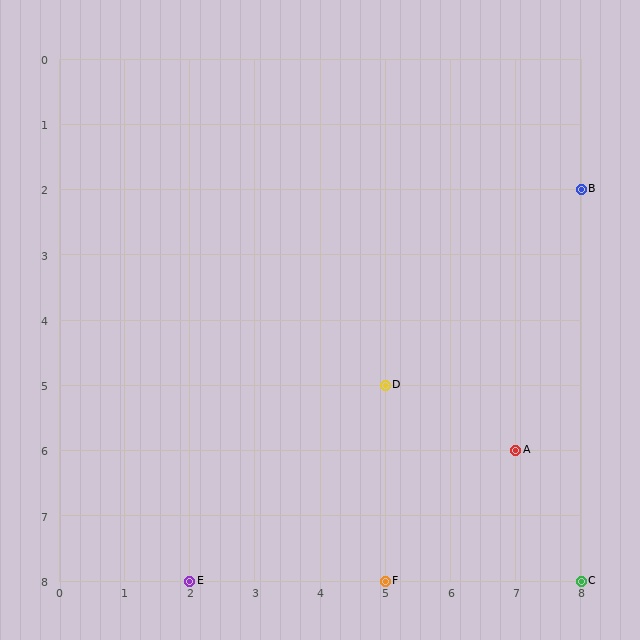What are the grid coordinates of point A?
Point A is at grid coordinates (7, 6).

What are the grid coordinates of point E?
Point E is at grid coordinates (2, 8).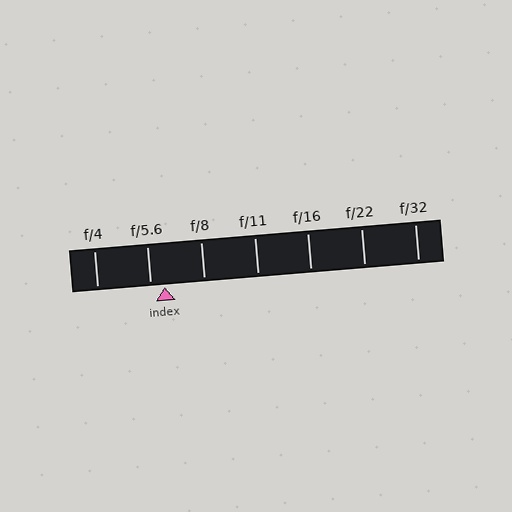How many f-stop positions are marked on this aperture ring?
There are 7 f-stop positions marked.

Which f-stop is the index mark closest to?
The index mark is closest to f/5.6.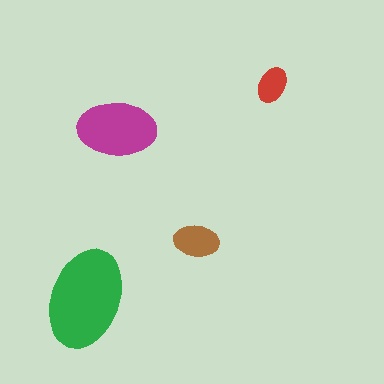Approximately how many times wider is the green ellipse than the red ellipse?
About 2.5 times wider.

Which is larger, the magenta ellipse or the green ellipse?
The green one.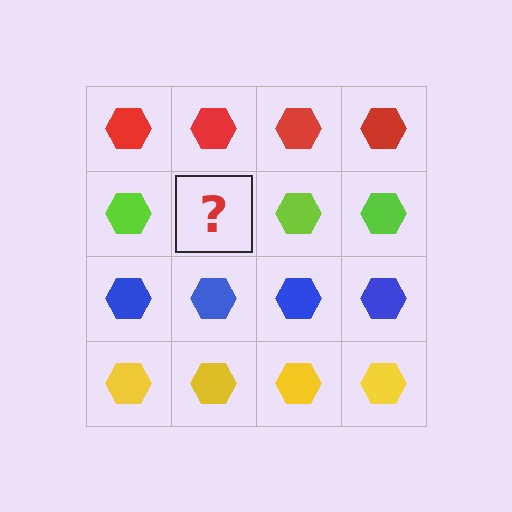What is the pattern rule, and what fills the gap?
The rule is that each row has a consistent color. The gap should be filled with a lime hexagon.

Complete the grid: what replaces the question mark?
The question mark should be replaced with a lime hexagon.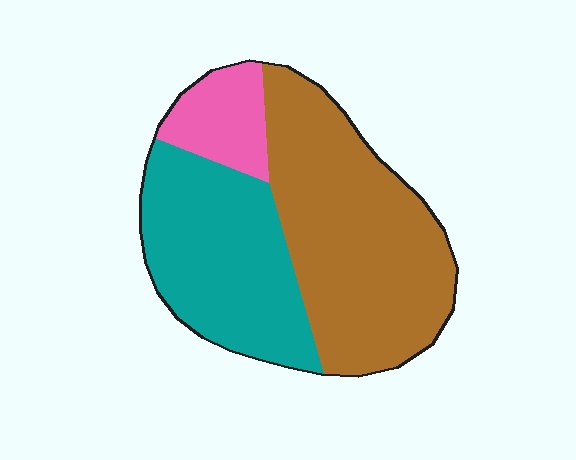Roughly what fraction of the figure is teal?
Teal takes up between a third and a half of the figure.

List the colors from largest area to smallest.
From largest to smallest: brown, teal, pink.